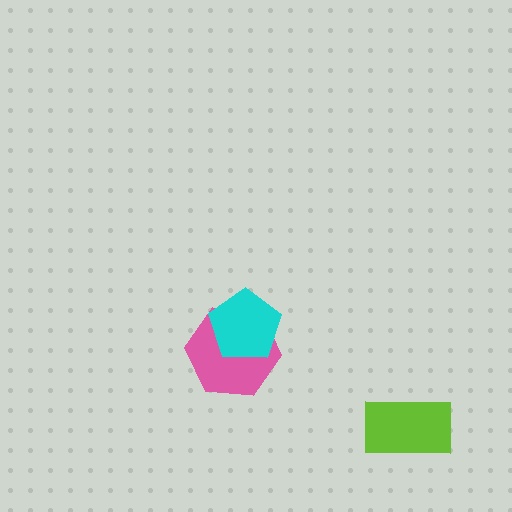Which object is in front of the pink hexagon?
The cyan pentagon is in front of the pink hexagon.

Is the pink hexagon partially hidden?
Yes, it is partially covered by another shape.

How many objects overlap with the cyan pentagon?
1 object overlaps with the cyan pentagon.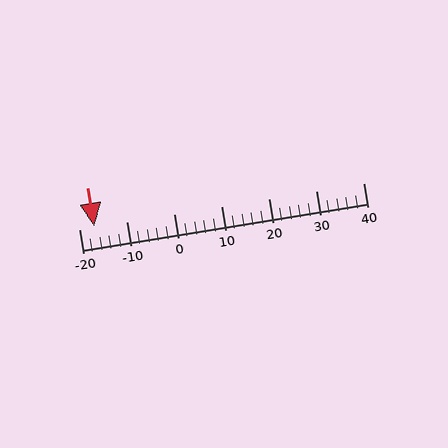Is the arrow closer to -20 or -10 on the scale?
The arrow is closer to -20.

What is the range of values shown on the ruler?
The ruler shows values from -20 to 40.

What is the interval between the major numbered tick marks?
The major tick marks are spaced 10 units apart.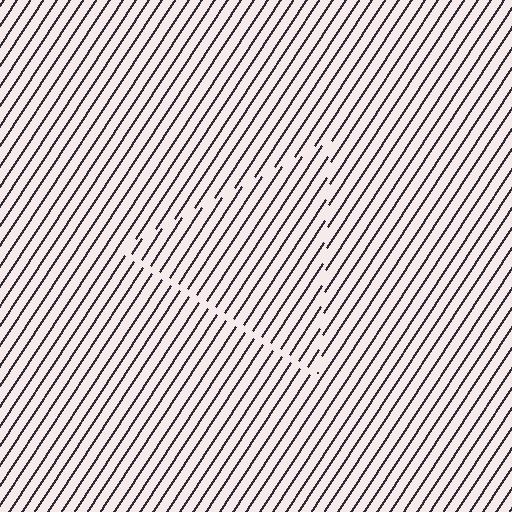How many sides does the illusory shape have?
3 sides — the line-ends trace a triangle.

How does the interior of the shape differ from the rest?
The interior of the shape contains the same grating, shifted by half a period — the contour is defined by the phase discontinuity where line-ends from the inner and outer gratings abut.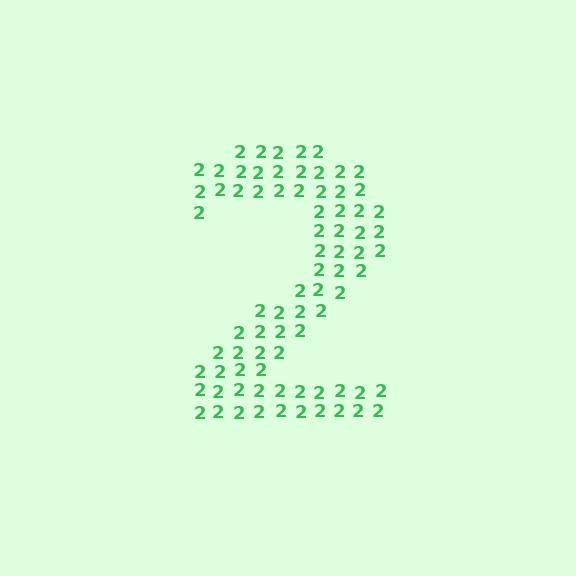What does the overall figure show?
The overall figure shows the digit 2.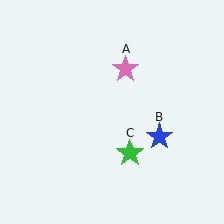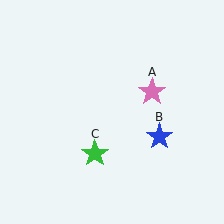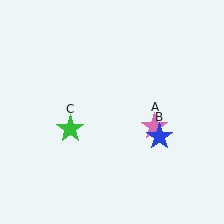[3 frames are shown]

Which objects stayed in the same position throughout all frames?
Blue star (object B) remained stationary.